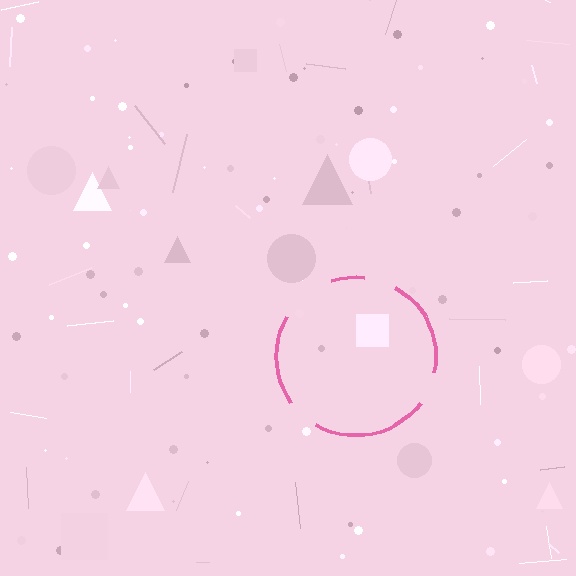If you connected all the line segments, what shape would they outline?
They would outline a circle.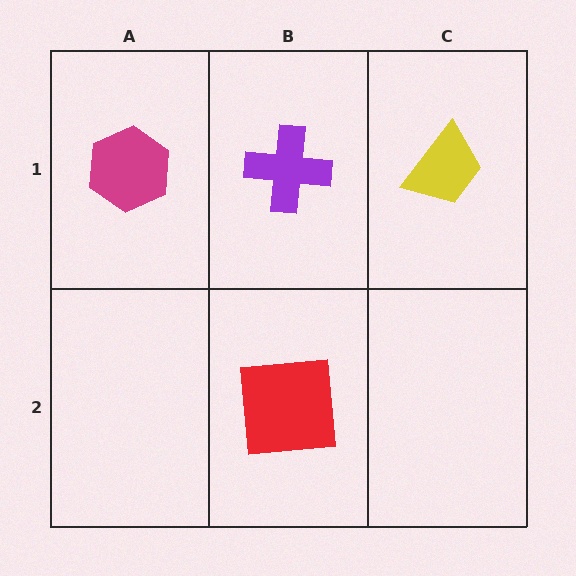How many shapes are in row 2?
1 shape.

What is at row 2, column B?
A red square.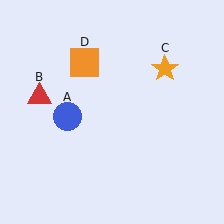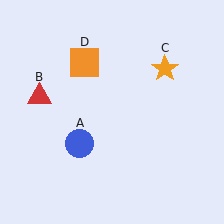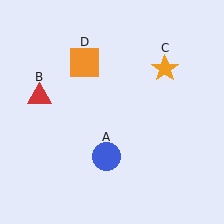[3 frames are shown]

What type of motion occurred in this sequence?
The blue circle (object A) rotated counterclockwise around the center of the scene.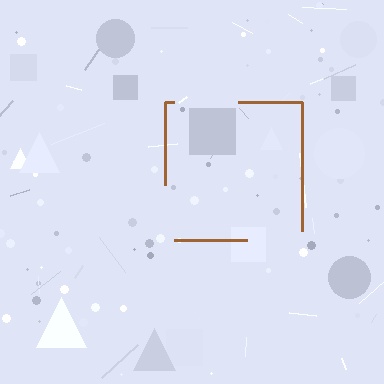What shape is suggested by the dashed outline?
The dashed outline suggests a square.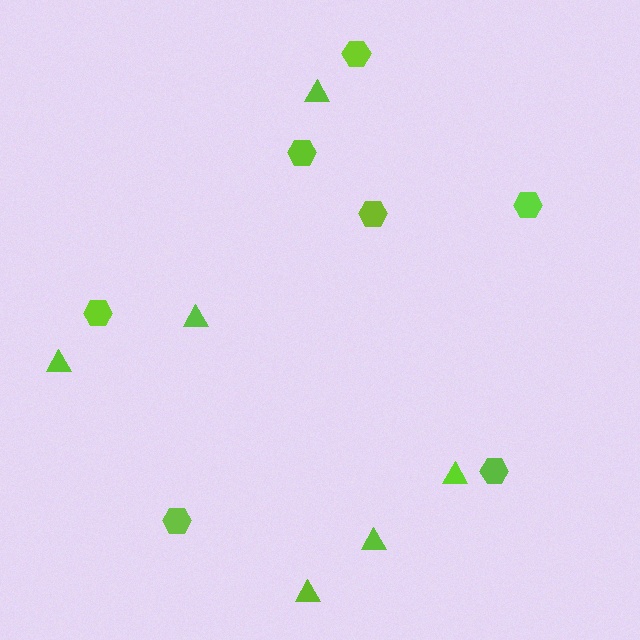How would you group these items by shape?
There are 2 groups: one group of hexagons (7) and one group of triangles (6).